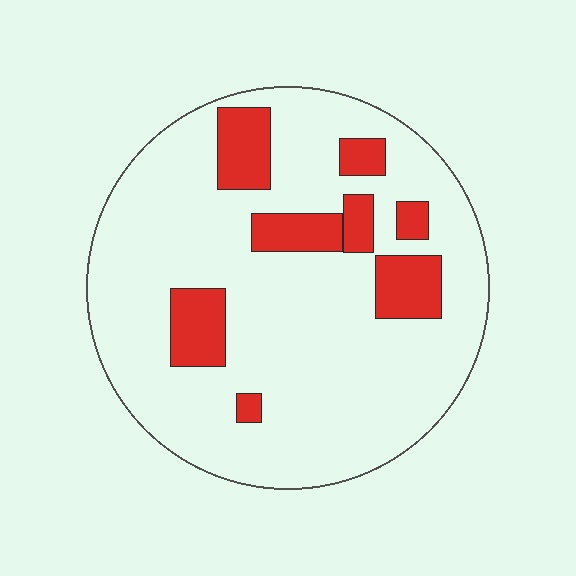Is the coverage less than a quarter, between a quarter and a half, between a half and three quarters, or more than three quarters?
Less than a quarter.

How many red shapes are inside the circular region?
8.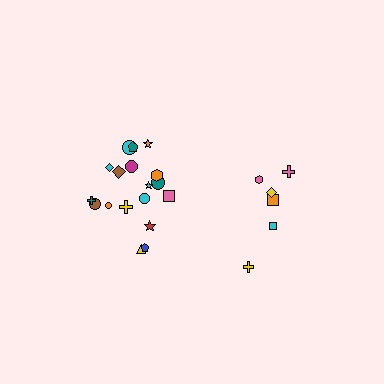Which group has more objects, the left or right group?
The left group.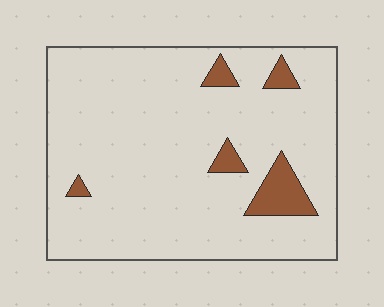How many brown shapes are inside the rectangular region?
5.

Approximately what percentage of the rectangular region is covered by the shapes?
Approximately 10%.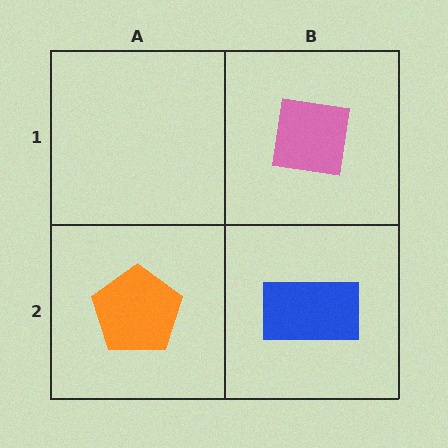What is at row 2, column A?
An orange pentagon.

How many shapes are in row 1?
1 shape.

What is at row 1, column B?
A pink square.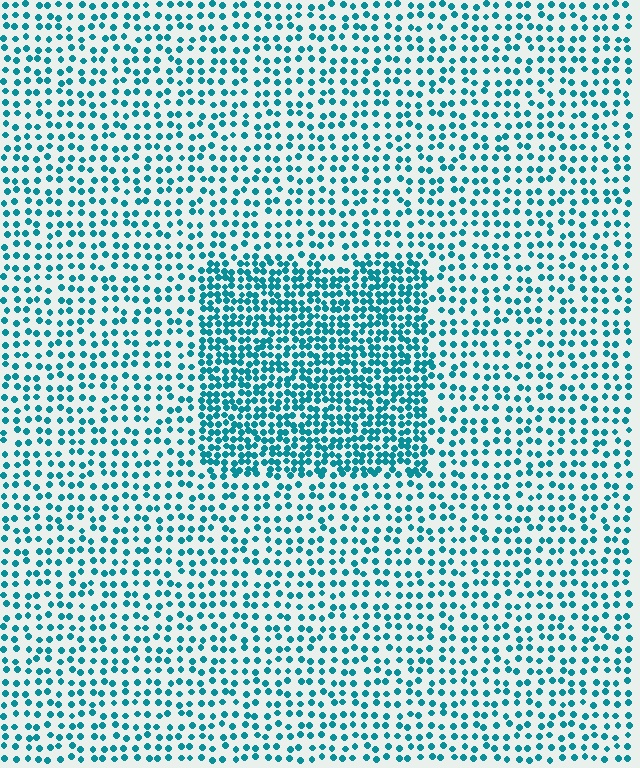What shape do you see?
I see a rectangle.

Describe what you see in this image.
The image contains small teal elements arranged at two different densities. A rectangle-shaped region is visible where the elements are more densely packed than the surrounding area.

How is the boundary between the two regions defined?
The boundary is defined by a change in element density (approximately 2.0x ratio). All elements are the same color, size, and shape.